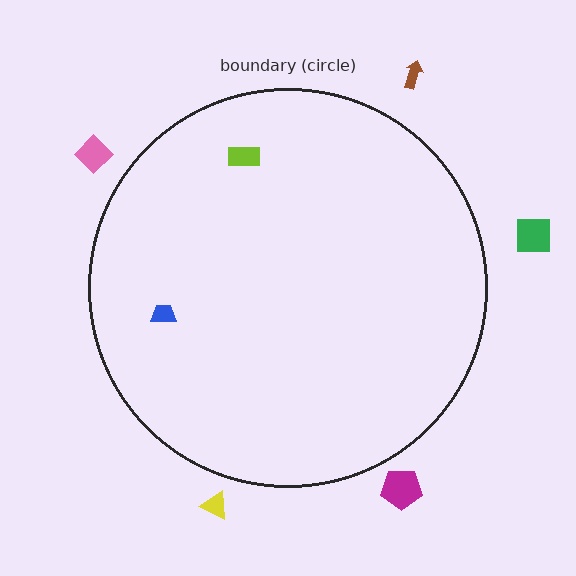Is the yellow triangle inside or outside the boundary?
Outside.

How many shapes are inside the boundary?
2 inside, 5 outside.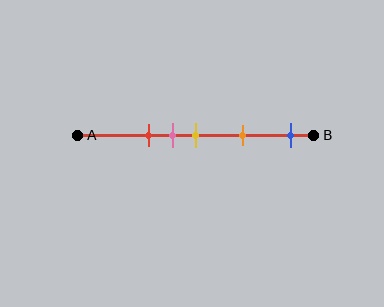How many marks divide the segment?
There are 5 marks dividing the segment.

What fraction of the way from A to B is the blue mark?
The blue mark is approximately 90% (0.9) of the way from A to B.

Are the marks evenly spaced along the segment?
No, the marks are not evenly spaced.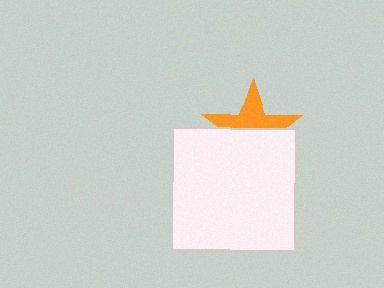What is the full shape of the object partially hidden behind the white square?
The partially hidden object is an orange star.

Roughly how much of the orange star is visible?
About half of it is visible (roughly 48%).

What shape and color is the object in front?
The object in front is a white square.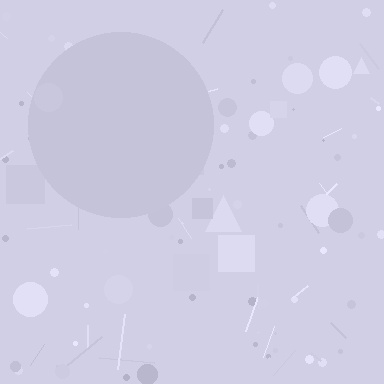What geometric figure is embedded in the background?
A circle is embedded in the background.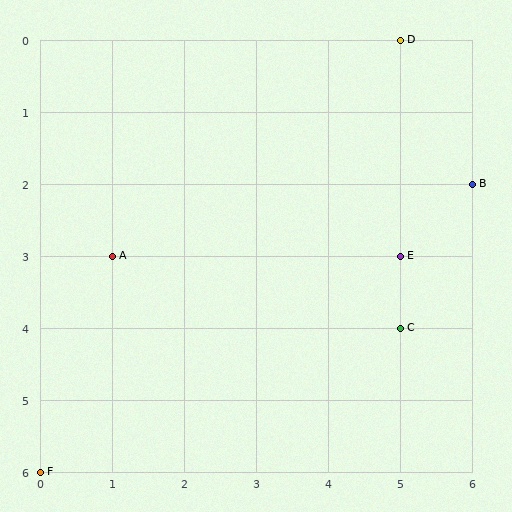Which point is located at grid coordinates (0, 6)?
Point F is at (0, 6).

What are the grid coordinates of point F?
Point F is at grid coordinates (0, 6).